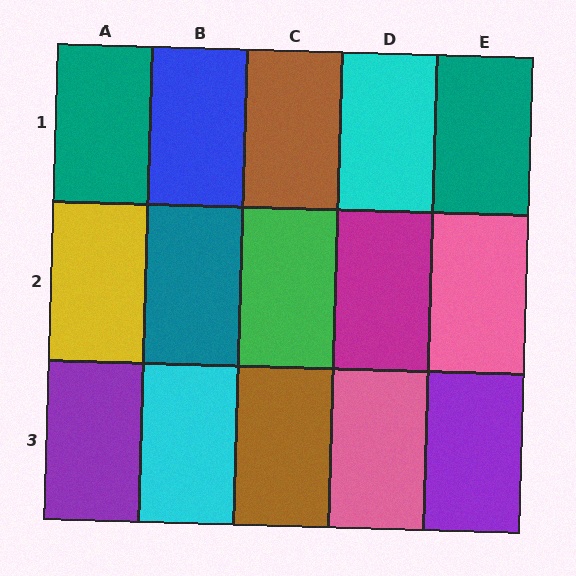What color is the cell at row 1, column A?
Teal.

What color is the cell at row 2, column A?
Yellow.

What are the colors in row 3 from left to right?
Purple, cyan, brown, pink, purple.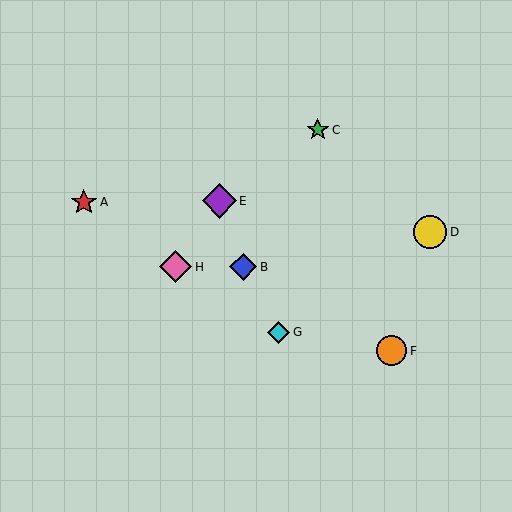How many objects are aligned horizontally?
2 objects (B, H) are aligned horizontally.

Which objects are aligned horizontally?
Objects B, H are aligned horizontally.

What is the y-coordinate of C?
Object C is at y≈130.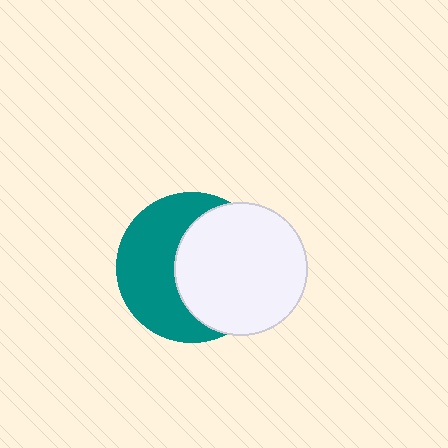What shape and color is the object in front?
The object in front is a white circle.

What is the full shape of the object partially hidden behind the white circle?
The partially hidden object is a teal circle.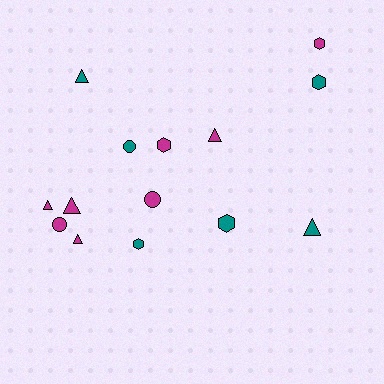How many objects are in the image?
There are 14 objects.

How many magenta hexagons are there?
There are 2 magenta hexagons.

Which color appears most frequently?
Magenta, with 8 objects.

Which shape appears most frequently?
Triangle, with 6 objects.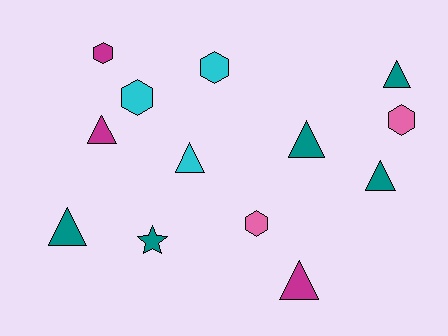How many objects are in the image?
There are 13 objects.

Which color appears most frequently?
Teal, with 5 objects.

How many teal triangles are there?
There are 4 teal triangles.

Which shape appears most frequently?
Triangle, with 7 objects.